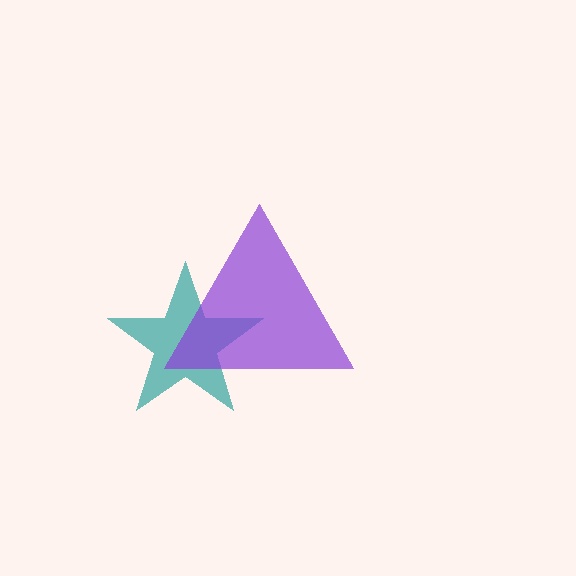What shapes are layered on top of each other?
The layered shapes are: a teal star, a purple triangle.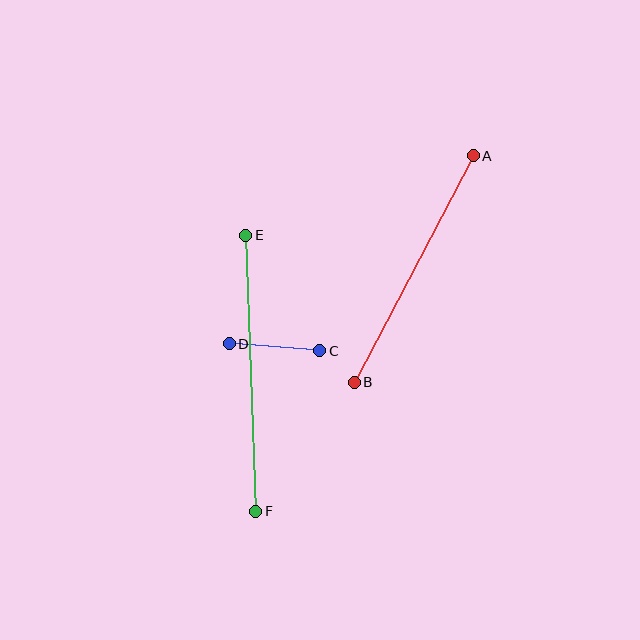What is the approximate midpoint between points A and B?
The midpoint is at approximately (414, 269) pixels.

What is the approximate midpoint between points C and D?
The midpoint is at approximately (275, 347) pixels.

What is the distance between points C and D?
The distance is approximately 91 pixels.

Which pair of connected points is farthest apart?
Points E and F are farthest apart.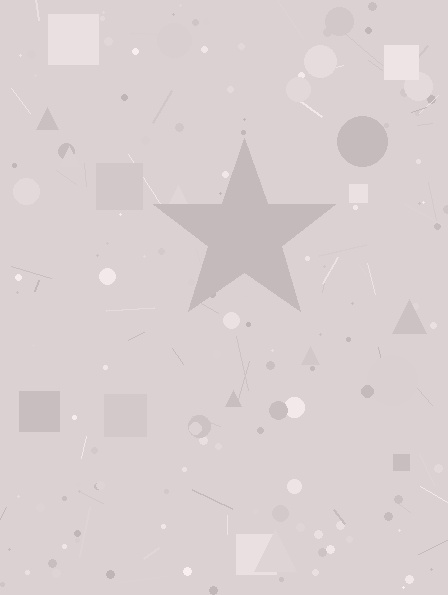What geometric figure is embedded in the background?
A star is embedded in the background.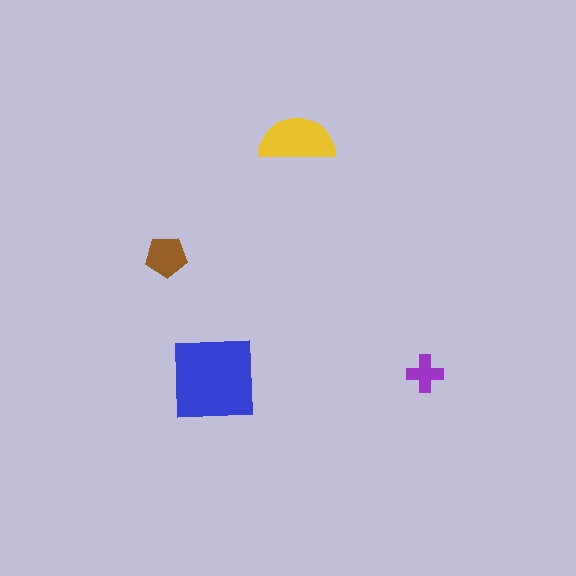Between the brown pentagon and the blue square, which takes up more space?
The blue square.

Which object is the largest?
The blue square.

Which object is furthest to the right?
The purple cross is rightmost.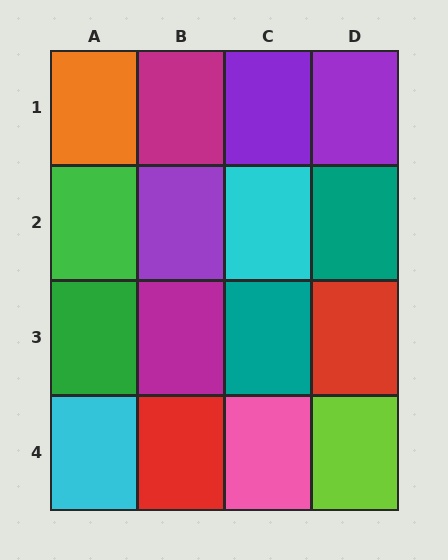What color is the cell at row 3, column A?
Green.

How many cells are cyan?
2 cells are cyan.